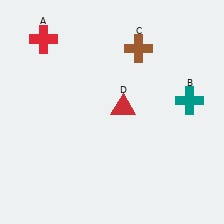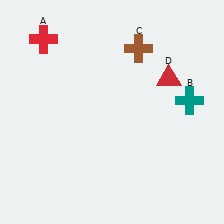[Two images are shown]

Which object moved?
The red triangle (D) moved right.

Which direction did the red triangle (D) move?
The red triangle (D) moved right.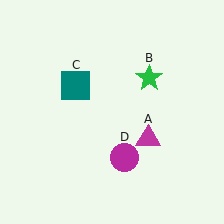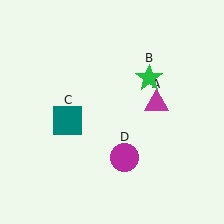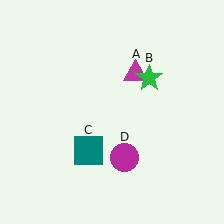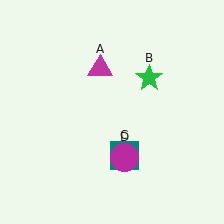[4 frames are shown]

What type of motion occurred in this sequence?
The magenta triangle (object A), teal square (object C) rotated counterclockwise around the center of the scene.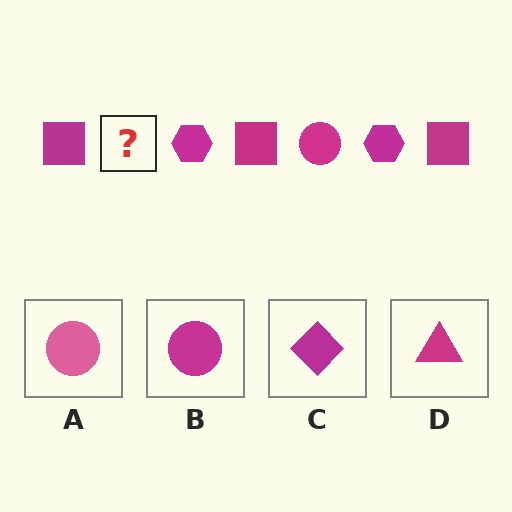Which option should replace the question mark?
Option B.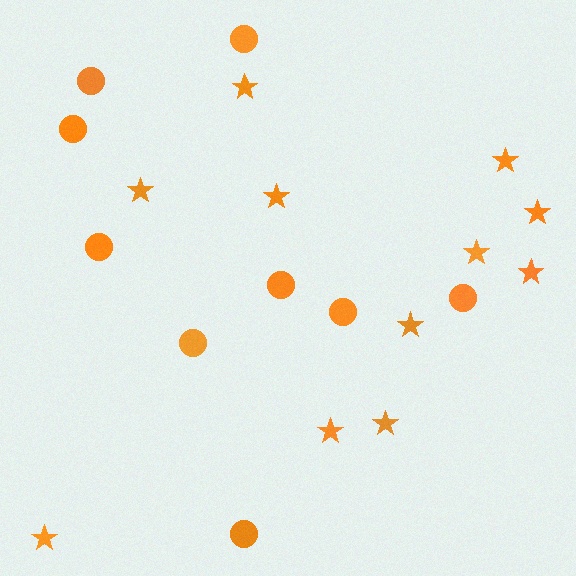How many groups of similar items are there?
There are 2 groups: one group of stars (11) and one group of circles (9).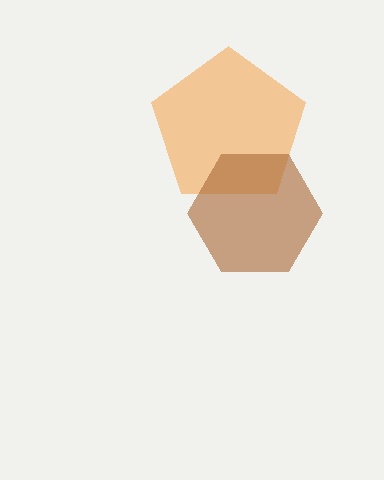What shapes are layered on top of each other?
The layered shapes are: an orange pentagon, a brown hexagon.